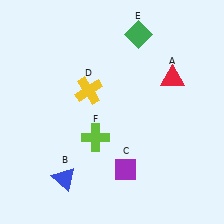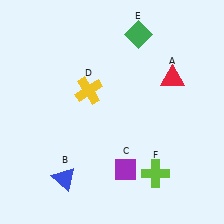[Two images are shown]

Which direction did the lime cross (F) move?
The lime cross (F) moved right.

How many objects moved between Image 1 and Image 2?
1 object moved between the two images.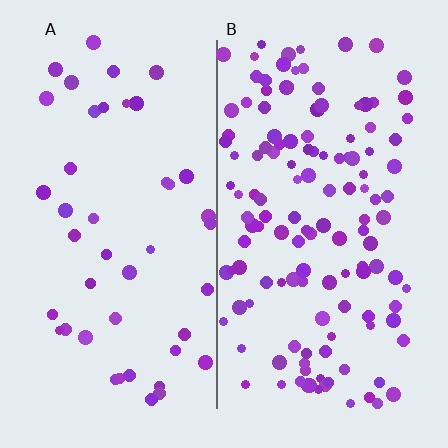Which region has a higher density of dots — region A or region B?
B (the right).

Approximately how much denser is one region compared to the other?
Approximately 3.0× — region B over region A.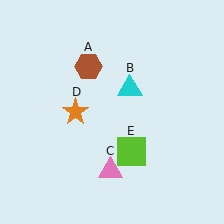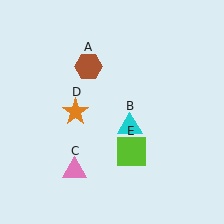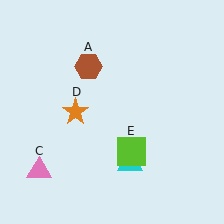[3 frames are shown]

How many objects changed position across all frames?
2 objects changed position: cyan triangle (object B), pink triangle (object C).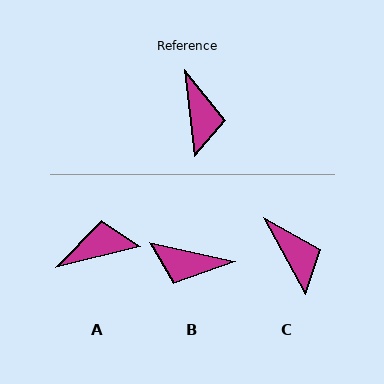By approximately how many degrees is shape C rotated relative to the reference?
Approximately 22 degrees counter-clockwise.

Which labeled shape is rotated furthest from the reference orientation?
B, about 110 degrees away.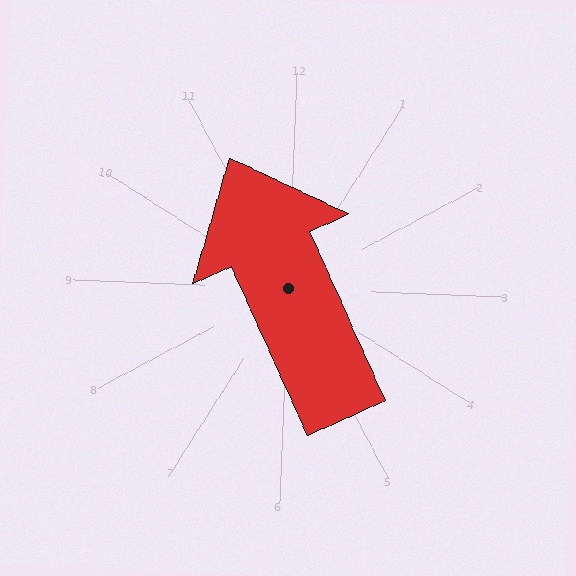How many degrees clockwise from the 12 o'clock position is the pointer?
Approximately 334 degrees.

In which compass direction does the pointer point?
Northwest.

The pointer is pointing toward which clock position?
Roughly 11 o'clock.